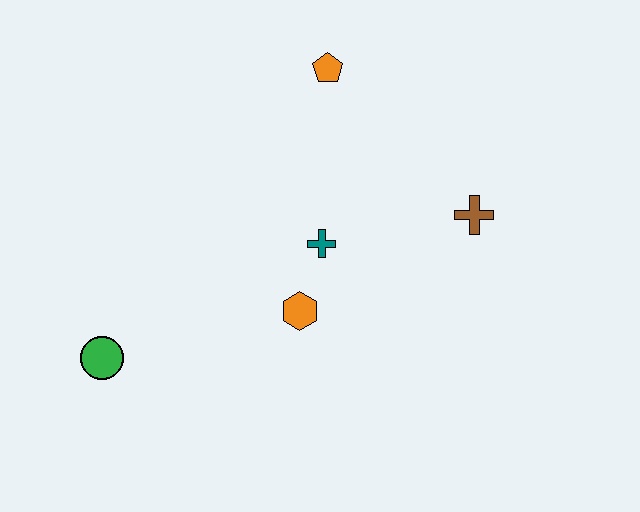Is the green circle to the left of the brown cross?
Yes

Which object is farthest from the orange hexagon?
The orange pentagon is farthest from the orange hexagon.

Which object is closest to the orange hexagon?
The teal cross is closest to the orange hexagon.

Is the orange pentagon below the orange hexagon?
No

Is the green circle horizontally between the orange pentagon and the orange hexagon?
No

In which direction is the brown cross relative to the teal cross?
The brown cross is to the right of the teal cross.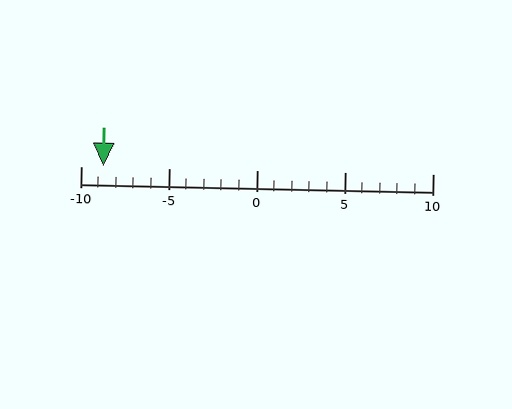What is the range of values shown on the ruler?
The ruler shows values from -10 to 10.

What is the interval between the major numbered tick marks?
The major tick marks are spaced 5 units apart.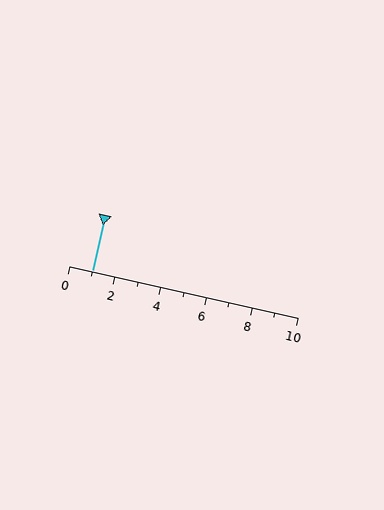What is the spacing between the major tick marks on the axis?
The major ticks are spaced 2 apart.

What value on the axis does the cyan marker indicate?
The marker indicates approximately 1.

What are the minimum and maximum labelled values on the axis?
The axis runs from 0 to 10.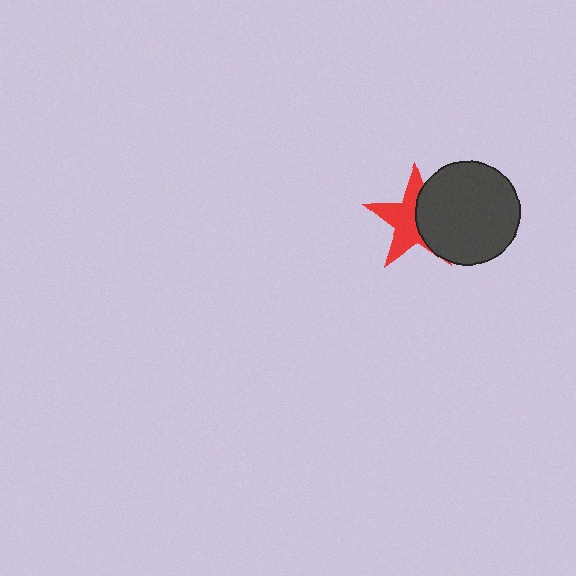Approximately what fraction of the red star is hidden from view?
Roughly 45% of the red star is hidden behind the dark gray circle.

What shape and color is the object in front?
The object in front is a dark gray circle.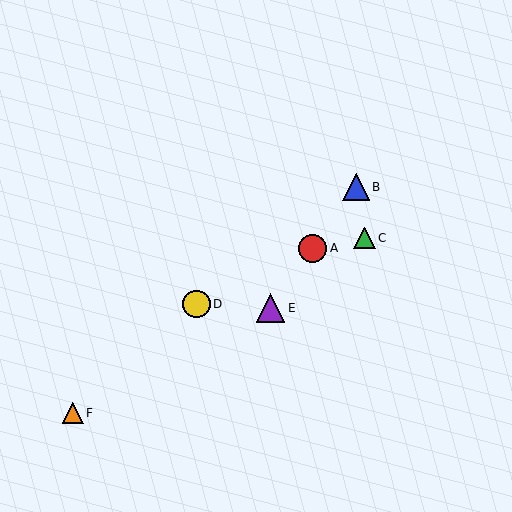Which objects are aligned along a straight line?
Objects A, B, E are aligned along a straight line.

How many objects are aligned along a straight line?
3 objects (A, B, E) are aligned along a straight line.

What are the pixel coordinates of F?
Object F is at (73, 413).